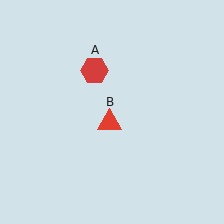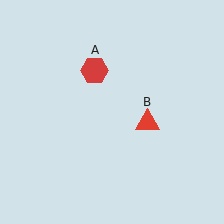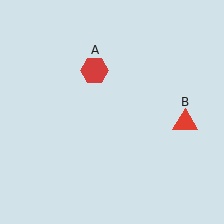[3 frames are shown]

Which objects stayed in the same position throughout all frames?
Red hexagon (object A) remained stationary.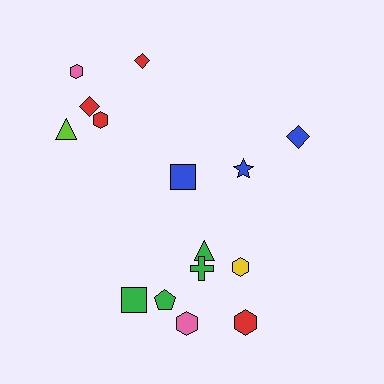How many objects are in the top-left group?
There are 5 objects.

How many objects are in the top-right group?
There are 3 objects.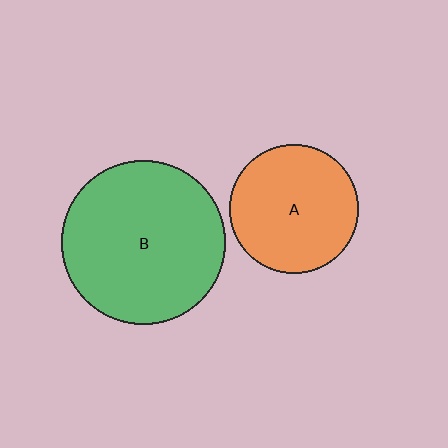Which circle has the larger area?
Circle B (green).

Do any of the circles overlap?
No, none of the circles overlap.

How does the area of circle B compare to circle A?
Approximately 1.6 times.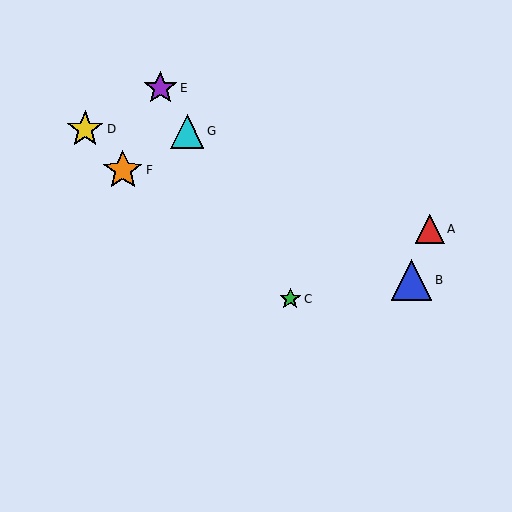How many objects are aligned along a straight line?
3 objects (C, E, G) are aligned along a straight line.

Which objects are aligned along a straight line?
Objects C, E, G are aligned along a straight line.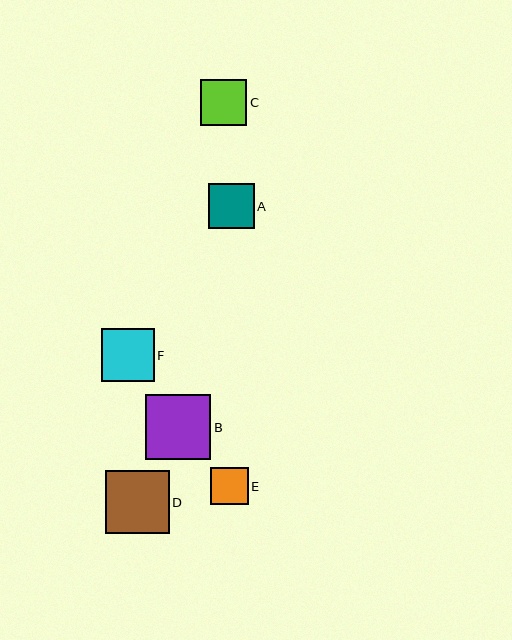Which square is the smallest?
Square E is the smallest with a size of approximately 37 pixels.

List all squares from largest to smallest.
From largest to smallest: B, D, F, C, A, E.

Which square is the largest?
Square B is the largest with a size of approximately 65 pixels.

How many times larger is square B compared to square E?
Square B is approximately 1.7 times the size of square E.